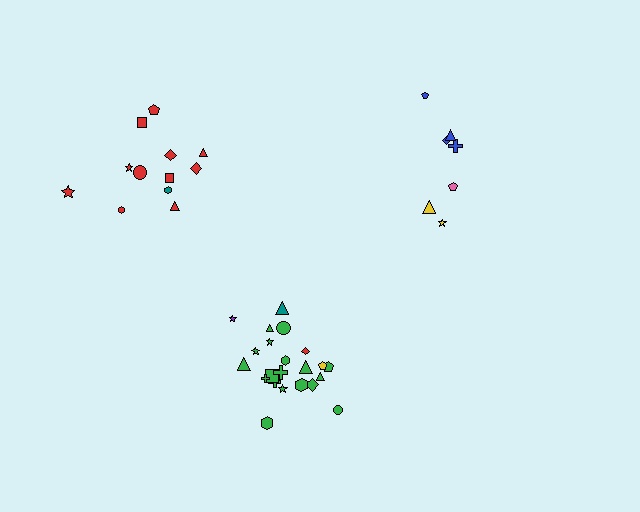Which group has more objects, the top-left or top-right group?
The top-left group.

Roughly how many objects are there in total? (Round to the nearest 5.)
Roughly 40 objects in total.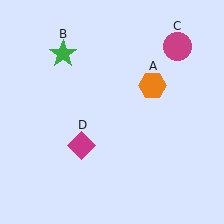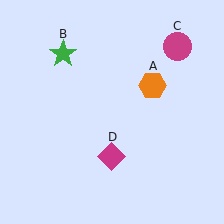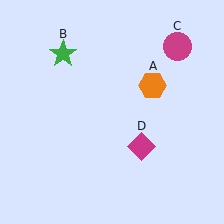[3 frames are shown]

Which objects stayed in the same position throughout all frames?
Orange hexagon (object A) and green star (object B) and magenta circle (object C) remained stationary.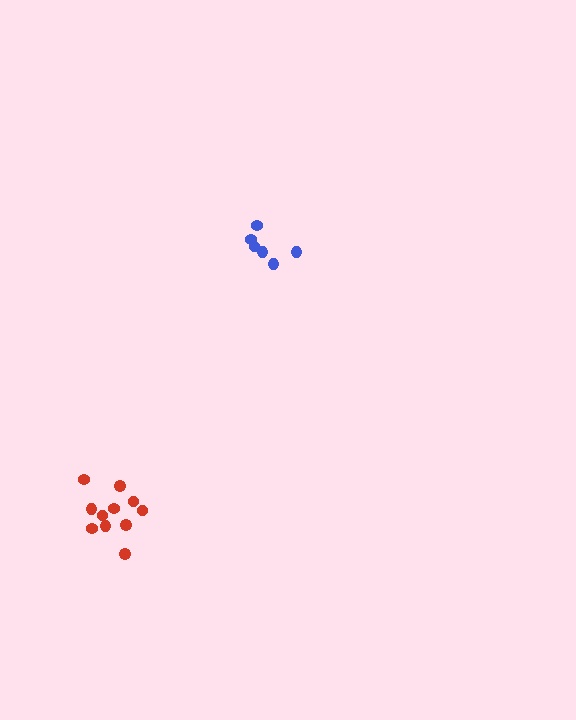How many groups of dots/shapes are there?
There are 2 groups.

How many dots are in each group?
Group 1: 6 dots, Group 2: 11 dots (17 total).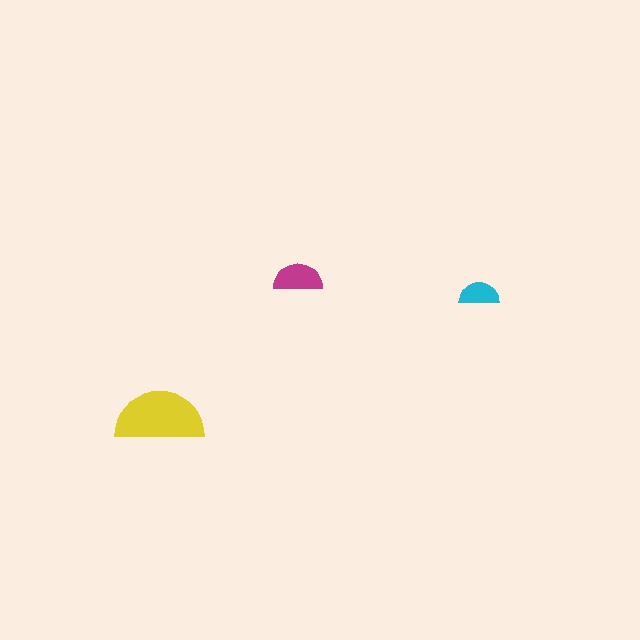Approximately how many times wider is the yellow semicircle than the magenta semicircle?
About 2 times wider.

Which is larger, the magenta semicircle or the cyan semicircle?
The magenta one.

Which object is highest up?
The magenta semicircle is topmost.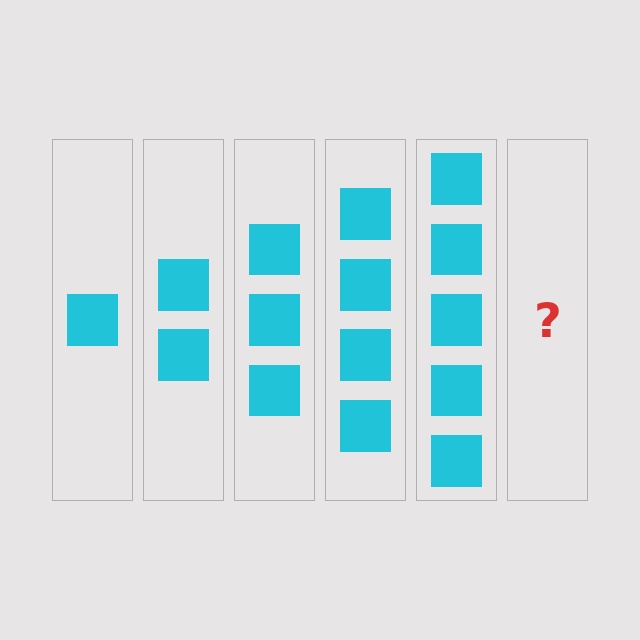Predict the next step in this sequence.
The next step is 6 squares.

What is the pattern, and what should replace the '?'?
The pattern is that each step adds one more square. The '?' should be 6 squares.